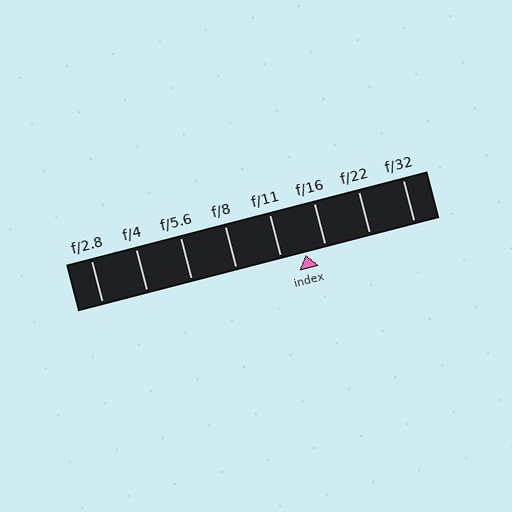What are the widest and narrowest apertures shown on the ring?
The widest aperture shown is f/2.8 and the narrowest is f/32.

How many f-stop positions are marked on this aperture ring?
There are 8 f-stop positions marked.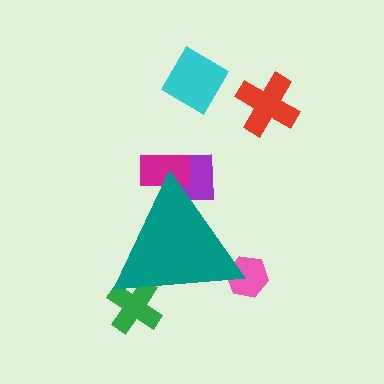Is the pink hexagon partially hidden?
Yes, the pink hexagon is partially hidden behind the teal triangle.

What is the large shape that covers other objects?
A teal triangle.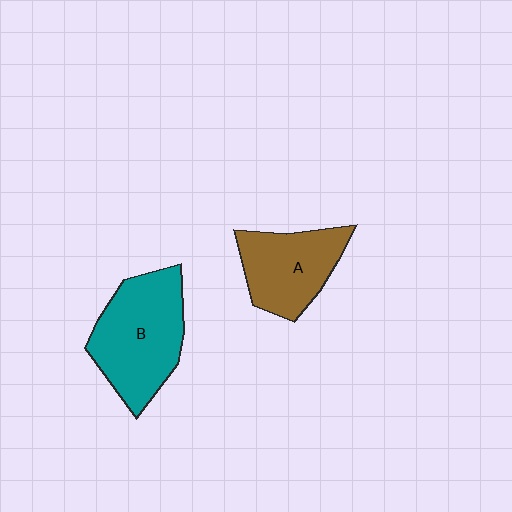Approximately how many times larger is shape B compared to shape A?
Approximately 1.3 times.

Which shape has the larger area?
Shape B (teal).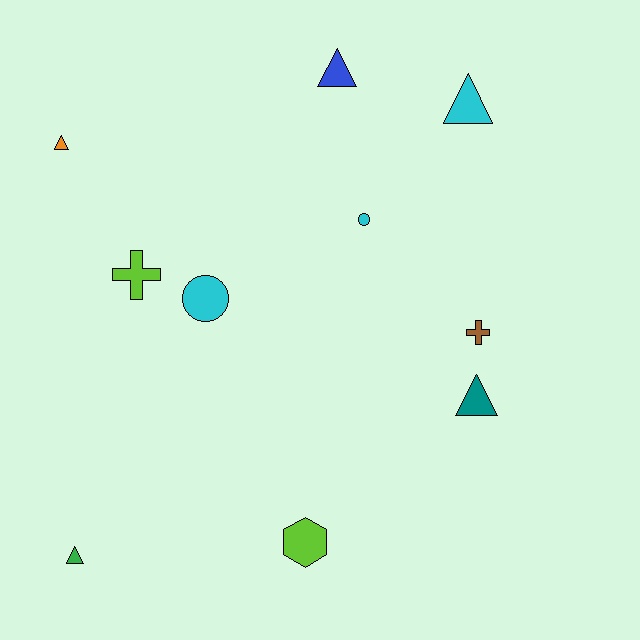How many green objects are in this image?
There is 1 green object.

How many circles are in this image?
There are 2 circles.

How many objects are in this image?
There are 10 objects.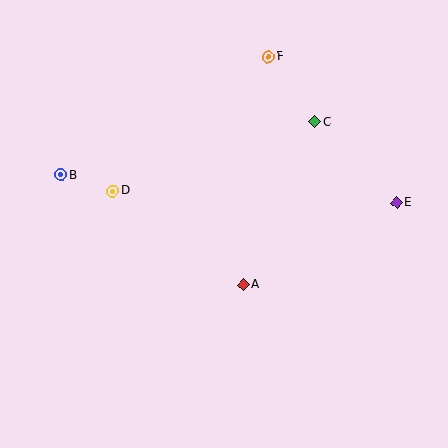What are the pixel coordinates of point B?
Point B is at (61, 175).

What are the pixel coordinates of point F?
Point F is at (268, 57).